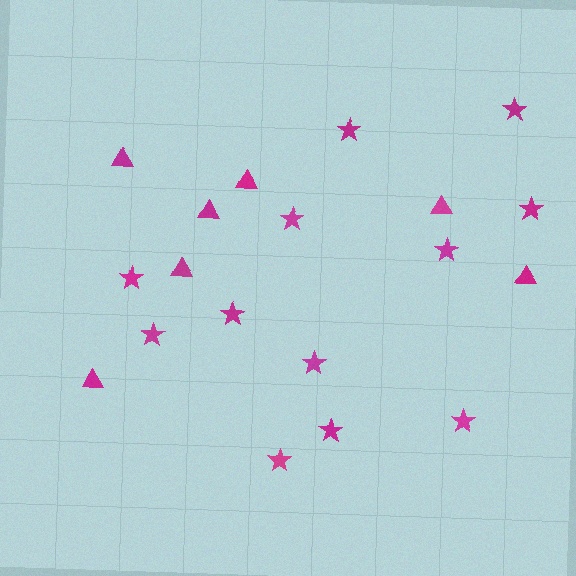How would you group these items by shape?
There are 2 groups: one group of stars (12) and one group of triangles (7).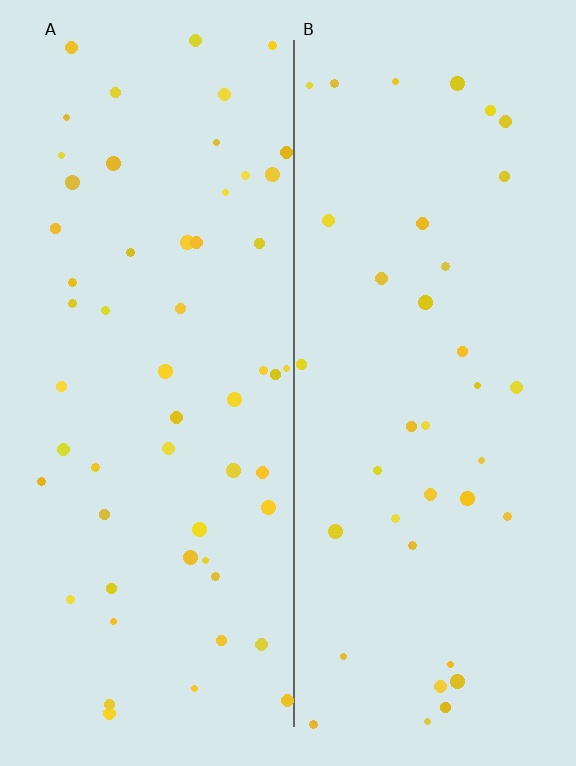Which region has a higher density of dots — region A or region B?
A (the left).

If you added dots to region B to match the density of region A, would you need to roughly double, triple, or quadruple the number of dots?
Approximately double.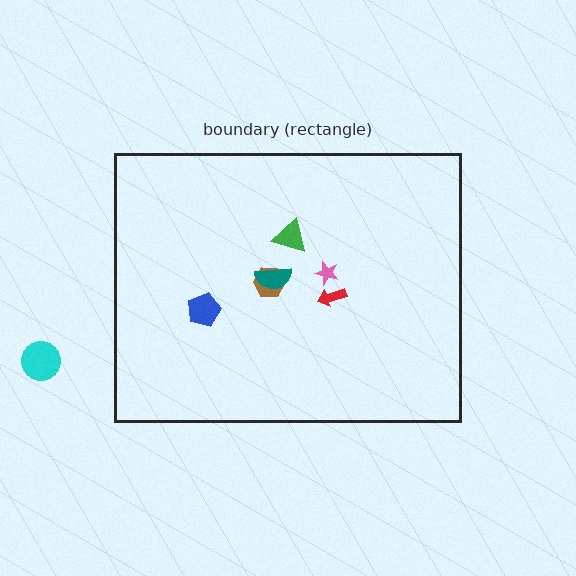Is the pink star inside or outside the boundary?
Inside.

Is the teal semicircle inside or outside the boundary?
Inside.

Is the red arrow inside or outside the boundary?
Inside.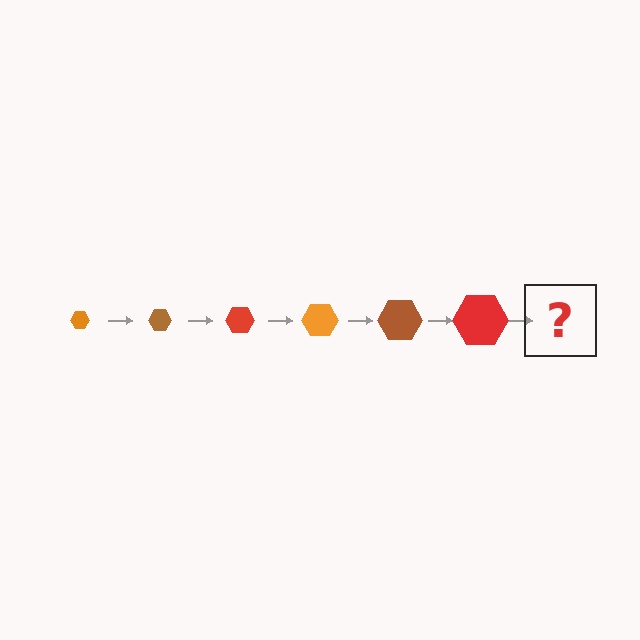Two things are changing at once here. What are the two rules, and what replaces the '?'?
The two rules are that the hexagon grows larger each step and the color cycles through orange, brown, and red. The '?' should be an orange hexagon, larger than the previous one.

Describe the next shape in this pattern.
It should be an orange hexagon, larger than the previous one.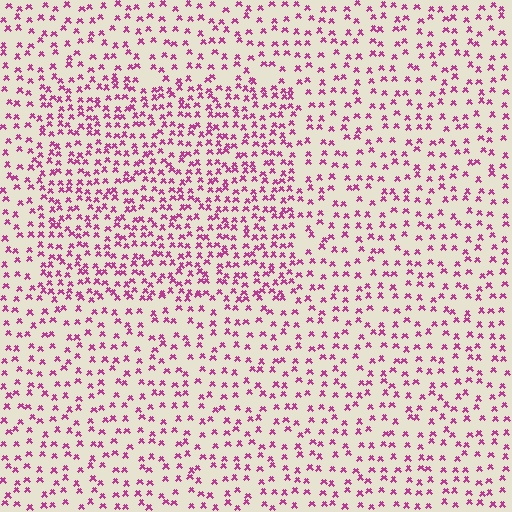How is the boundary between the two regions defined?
The boundary is defined by a change in element density (approximately 1.7x ratio). All elements are the same color, size, and shape.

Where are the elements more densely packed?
The elements are more densely packed inside the rectangle boundary.